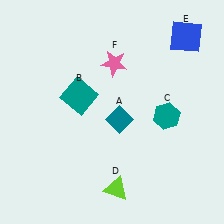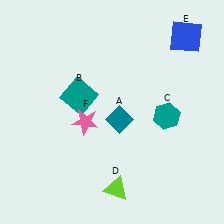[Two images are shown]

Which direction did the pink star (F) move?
The pink star (F) moved down.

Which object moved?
The pink star (F) moved down.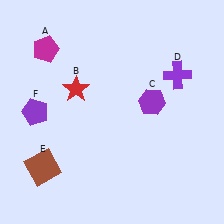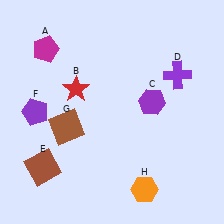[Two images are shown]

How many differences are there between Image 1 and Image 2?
There are 2 differences between the two images.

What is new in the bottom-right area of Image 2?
An orange hexagon (H) was added in the bottom-right area of Image 2.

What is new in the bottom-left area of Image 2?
A brown square (G) was added in the bottom-left area of Image 2.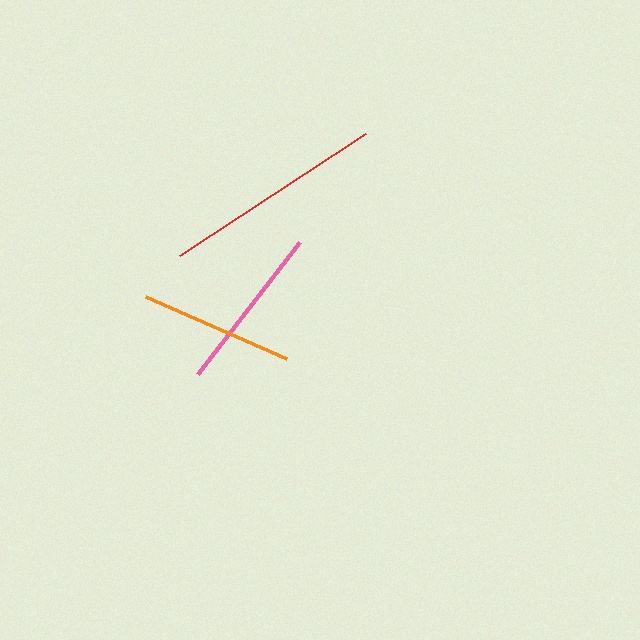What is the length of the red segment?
The red segment is approximately 222 pixels long.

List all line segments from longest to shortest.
From longest to shortest: red, pink, orange.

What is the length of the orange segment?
The orange segment is approximately 154 pixels long.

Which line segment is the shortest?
The orange line is the shortest at approximately 154 pixels.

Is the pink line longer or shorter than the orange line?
The pink line is longer than the orange line.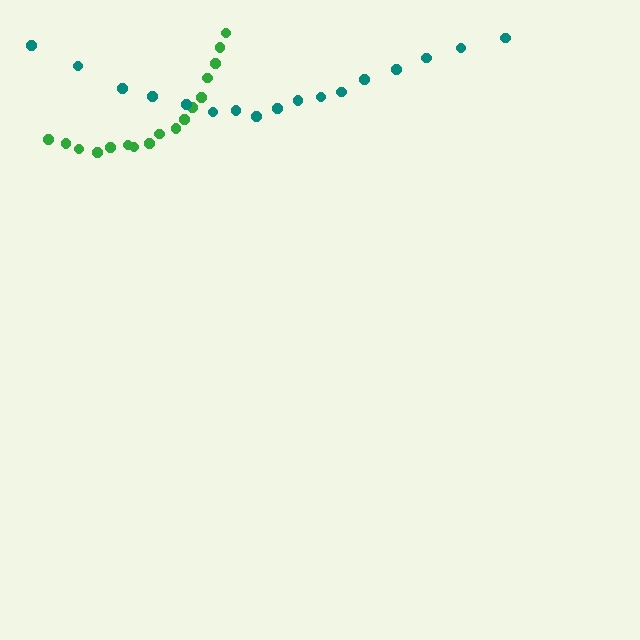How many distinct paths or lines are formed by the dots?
There are 2 distinct paths.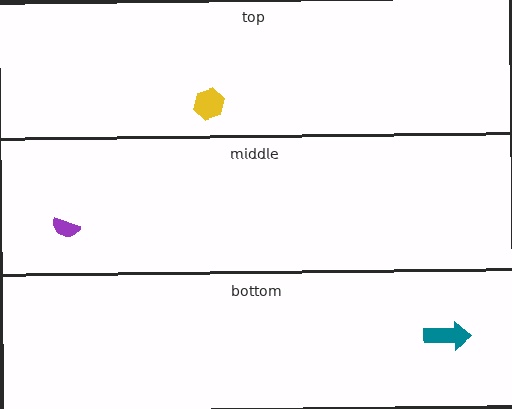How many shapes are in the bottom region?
1.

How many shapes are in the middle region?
1.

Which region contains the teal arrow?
The bottom region.